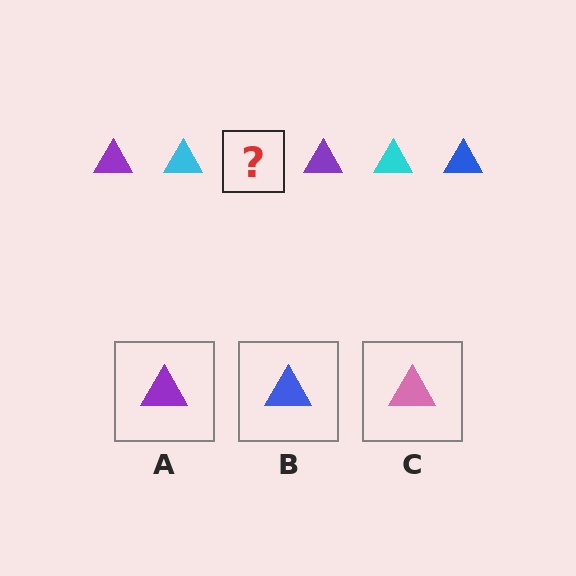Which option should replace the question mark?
Option B.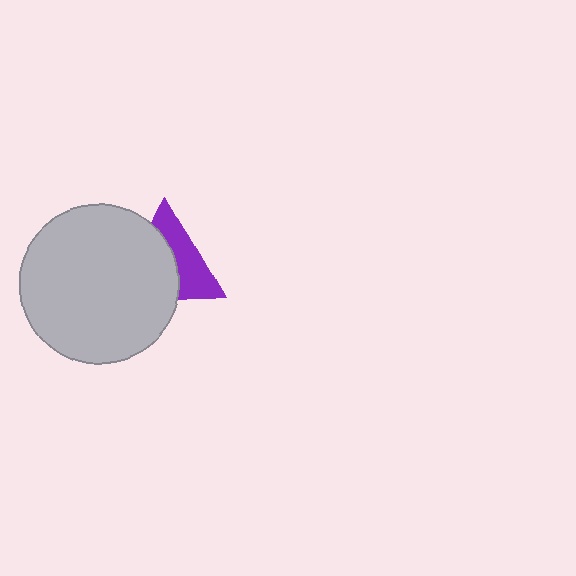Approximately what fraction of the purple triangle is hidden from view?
Roughly 55% of the purple triangle is hidden behind the light gray circle.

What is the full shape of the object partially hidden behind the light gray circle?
The partially hidden object is a purple triangle.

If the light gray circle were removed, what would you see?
You would see the complete purple triangle.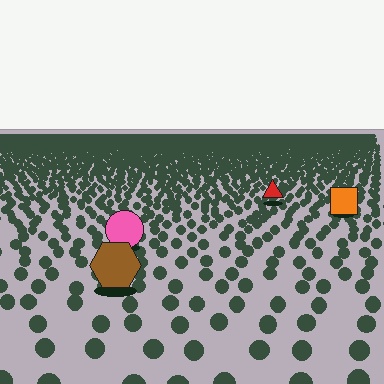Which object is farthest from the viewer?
The red triangle is farthest from the viewer. It appears smaller and the ground texture around it is denser.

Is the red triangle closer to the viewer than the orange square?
No. The orange square is closer — you can tell from the texture gradient: the ground texture is coarser near it.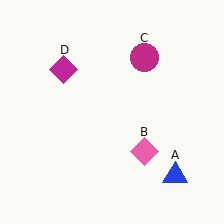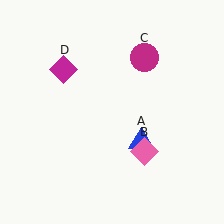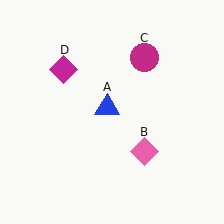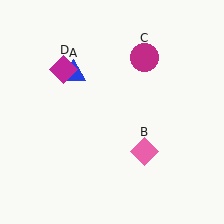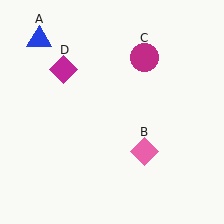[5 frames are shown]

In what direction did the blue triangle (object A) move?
The blue triangle (object A) moved up and to the left.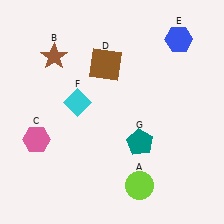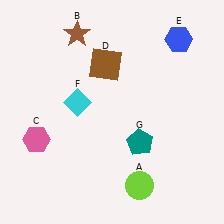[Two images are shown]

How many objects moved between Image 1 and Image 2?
1 object moved between the two images.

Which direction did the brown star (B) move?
The brown star (B) moved right.